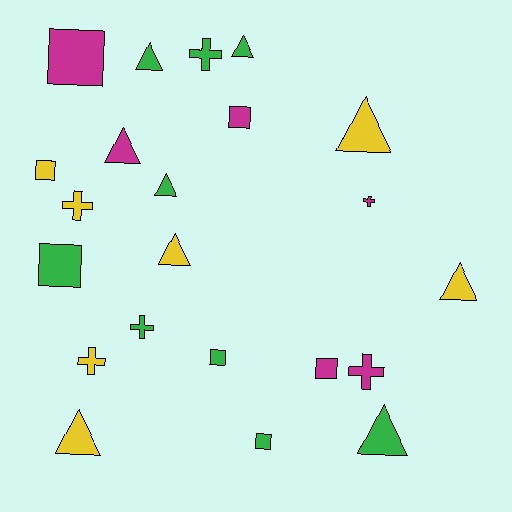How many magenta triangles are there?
There is 1 magenta triangle.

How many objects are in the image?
There are 22 objects.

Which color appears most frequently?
Green, with 9 objects.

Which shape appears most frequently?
Triangle, with 9 objects.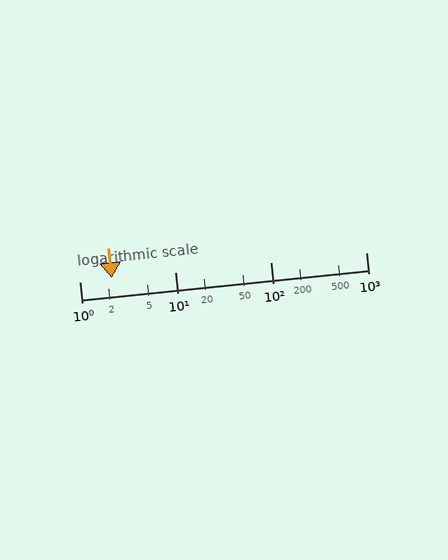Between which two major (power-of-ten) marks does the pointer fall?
The pointer is between 1 and 10.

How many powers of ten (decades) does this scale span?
The scale spans 3 decades, from 1 to 1000.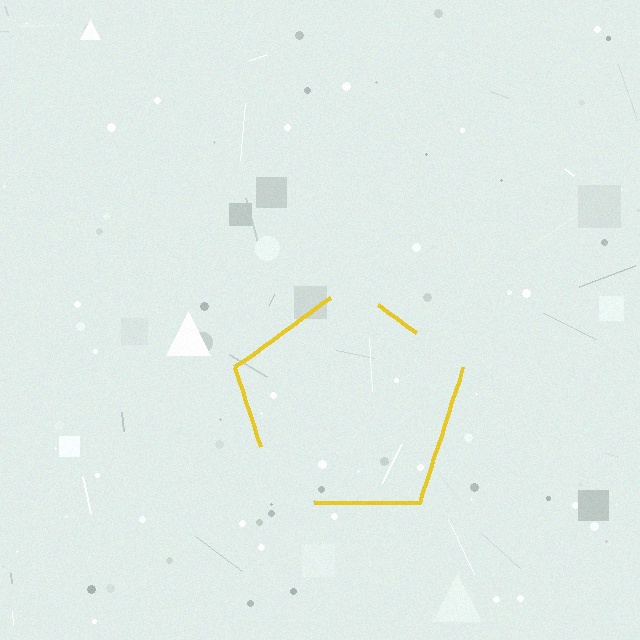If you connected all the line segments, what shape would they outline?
They would outline a pentagon.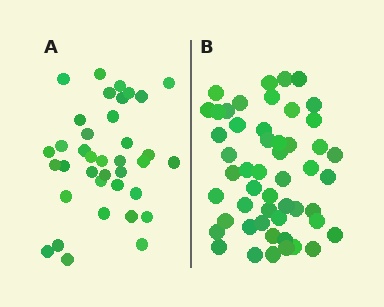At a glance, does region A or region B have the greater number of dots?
Region B (the right region) has more dots.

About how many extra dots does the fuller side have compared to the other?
Region B has approximately 15 more dots than region A.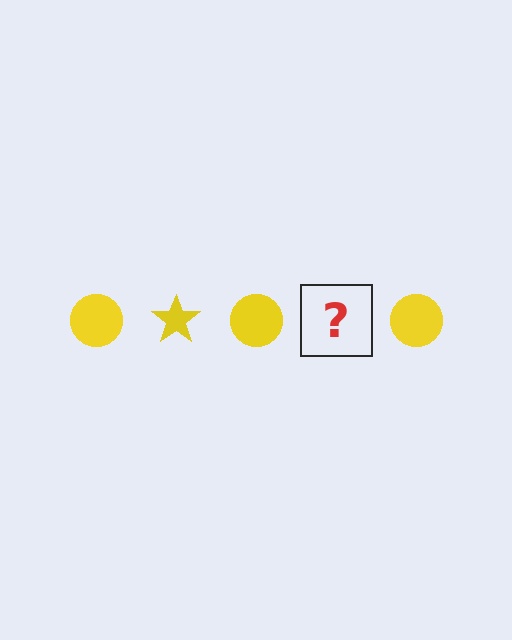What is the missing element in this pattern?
The missing element is a yellow star.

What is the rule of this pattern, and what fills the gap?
The rule is that the pattern cycles through circle, star shapes in yellow. The gap should be filled with a yellow star.